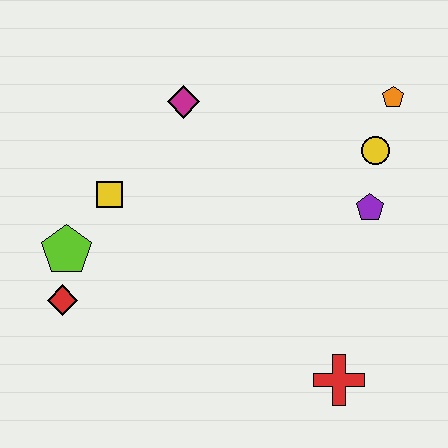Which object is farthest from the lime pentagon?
The orange pentagon is farthest from the lime pentagon.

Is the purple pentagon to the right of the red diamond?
Yes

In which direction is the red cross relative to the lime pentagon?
The red cross is to the right of the lime pentagon.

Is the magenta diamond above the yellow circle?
Yes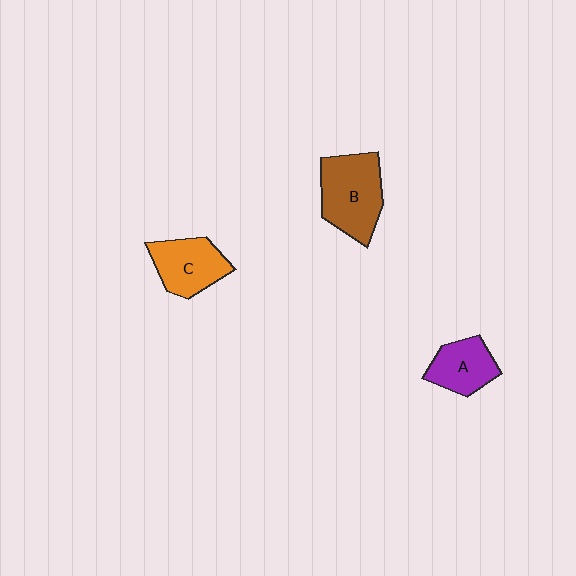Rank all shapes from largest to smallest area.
From largest to smallest: B (brown), C (orange), A (purple).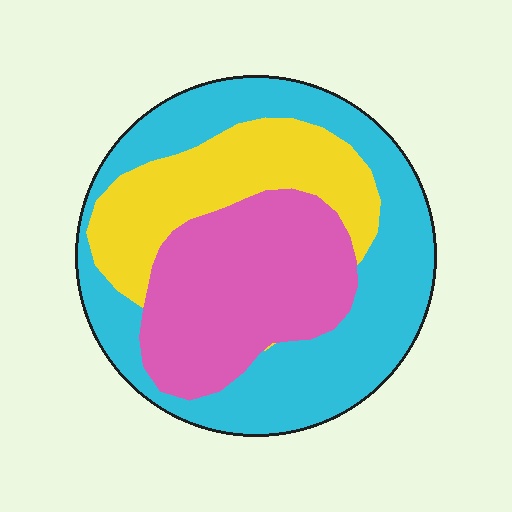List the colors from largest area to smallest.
From largest to smallest: cyan, pink, yellow.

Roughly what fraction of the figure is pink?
Pink takes up about one third (1/3) of the figure.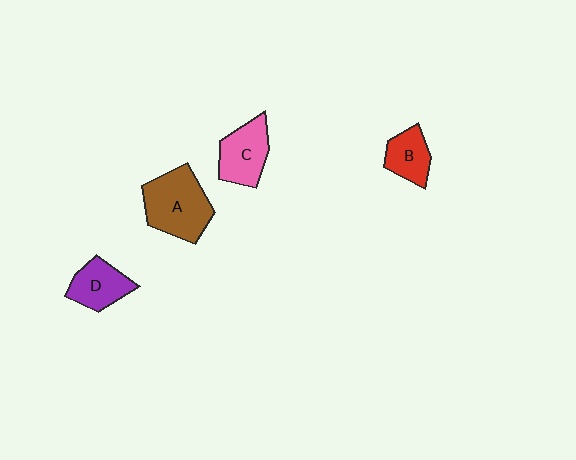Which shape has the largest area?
Shape A (brown).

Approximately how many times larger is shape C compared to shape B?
Approximately 1.4 times.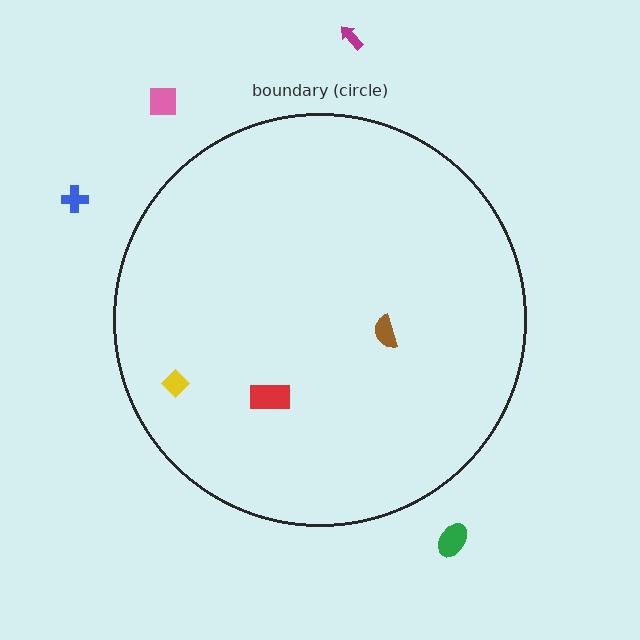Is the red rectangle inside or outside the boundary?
Inside.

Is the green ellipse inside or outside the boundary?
Outside.